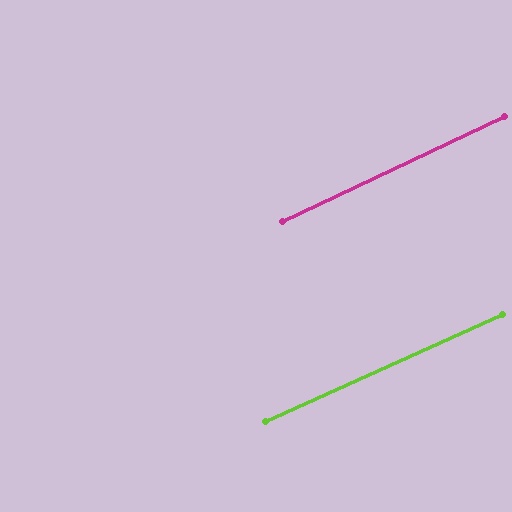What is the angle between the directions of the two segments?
Approximately 1 degree.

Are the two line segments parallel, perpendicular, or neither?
Parallel — their directions differ by only 1.1°.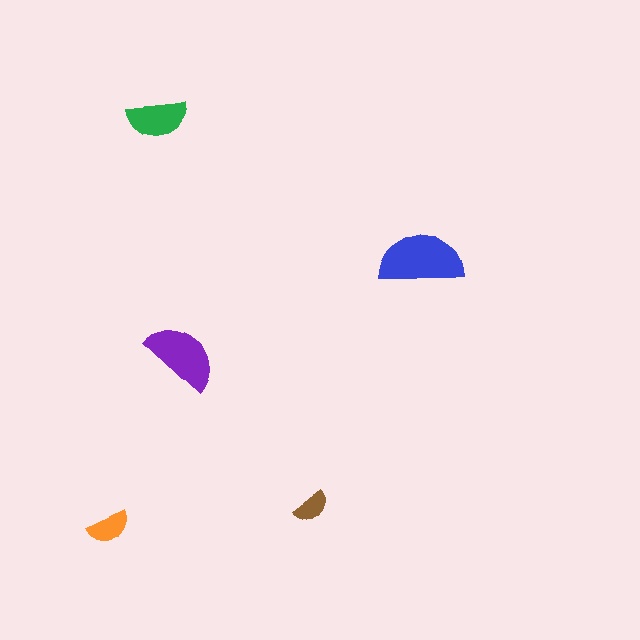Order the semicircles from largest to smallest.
the blue one, the purple one, the green one, the orange one, the brown one.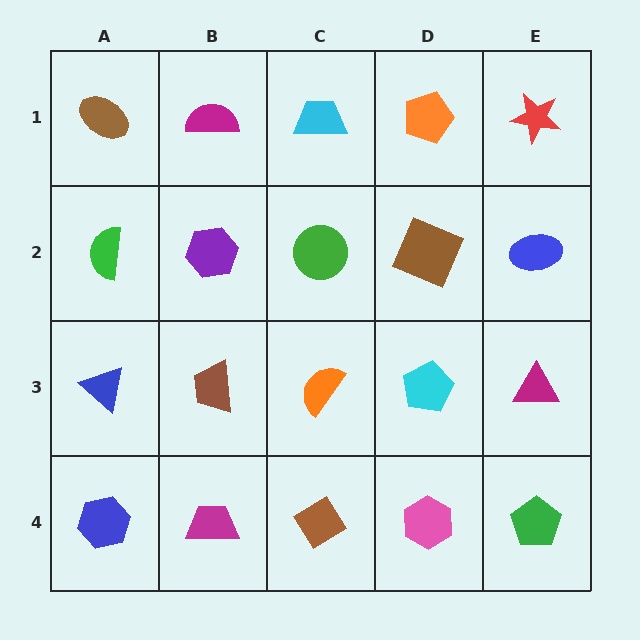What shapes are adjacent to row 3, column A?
A green semicircle (row 2, column A), a blue hexagon (row 4, column A), a brown trapezoid (row 3, column B).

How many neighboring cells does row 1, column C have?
3.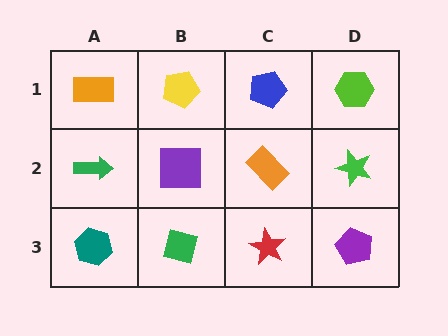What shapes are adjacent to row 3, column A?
A green arrow (row 2, column A), a green diamond (row 3, column B).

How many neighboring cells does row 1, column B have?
3.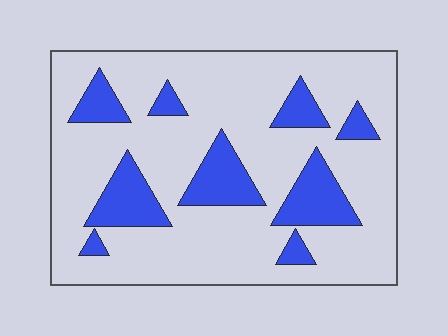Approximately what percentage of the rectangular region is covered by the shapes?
Approximately 20%.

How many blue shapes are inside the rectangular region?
9.